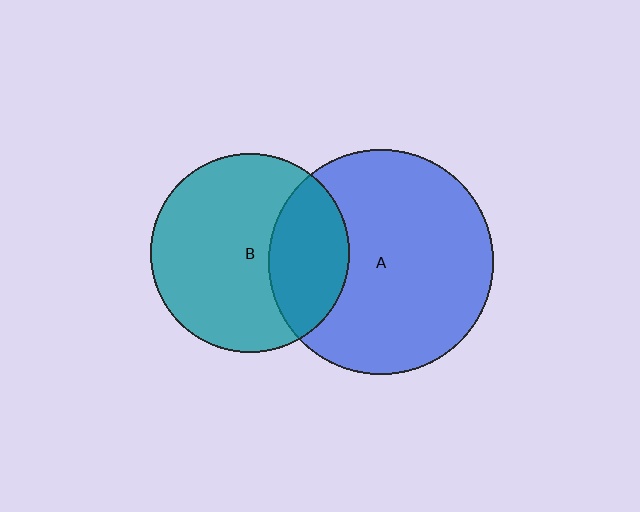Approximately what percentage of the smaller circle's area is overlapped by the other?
Approximately 30%.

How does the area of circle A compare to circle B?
Approximately 1.3 times.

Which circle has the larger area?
Circle A (blue).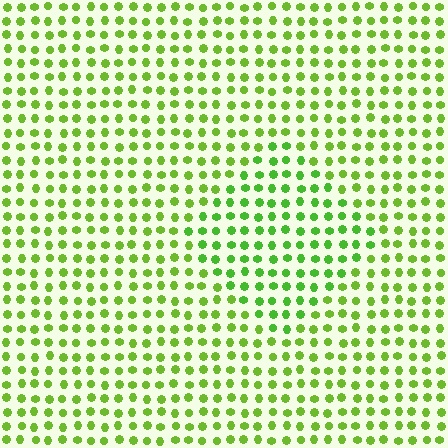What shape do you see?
I see a diamond.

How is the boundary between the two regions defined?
The boundary is defined purely by a slight shift in hue (about 18 degrees). Spacing, size, and orientation are identical on both sides.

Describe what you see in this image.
The image is filled with small lime elements in a uniform arrangement. A diamond-shaped region is visible where the elements are tinted to a slightly different hue, forming a subtle color boundary.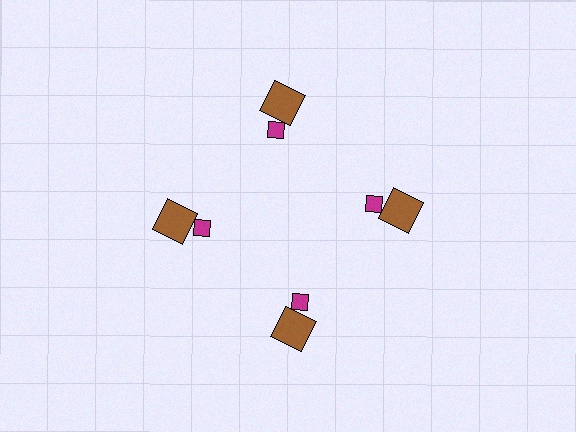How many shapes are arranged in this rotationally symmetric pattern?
There are 8 shapes, arranged in 4 groups of 2.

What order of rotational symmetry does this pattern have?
This pattern has 4-fold rotational symmetry.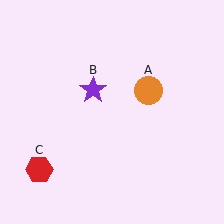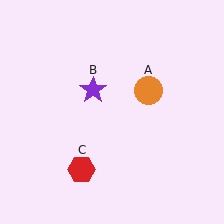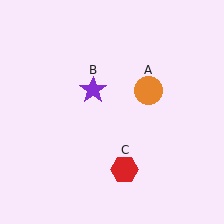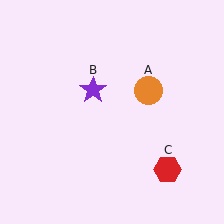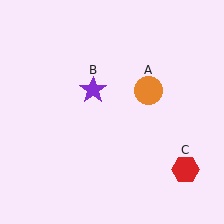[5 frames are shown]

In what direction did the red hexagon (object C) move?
The red hexagon (object C) moved right.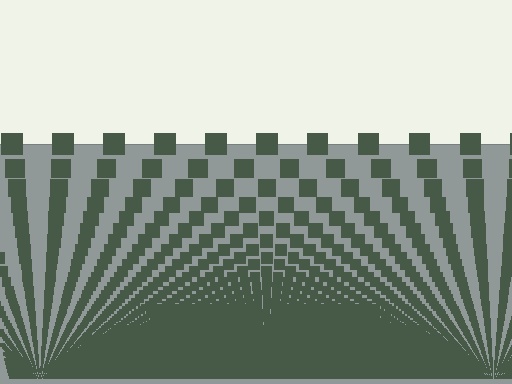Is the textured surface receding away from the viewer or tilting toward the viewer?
The surface appears to tilt toward the viewer. Texture elements get larger and sparser toward the top.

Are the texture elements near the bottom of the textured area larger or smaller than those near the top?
Smaller. The gradient is inverted — elements near the bottom are smaller and denser.